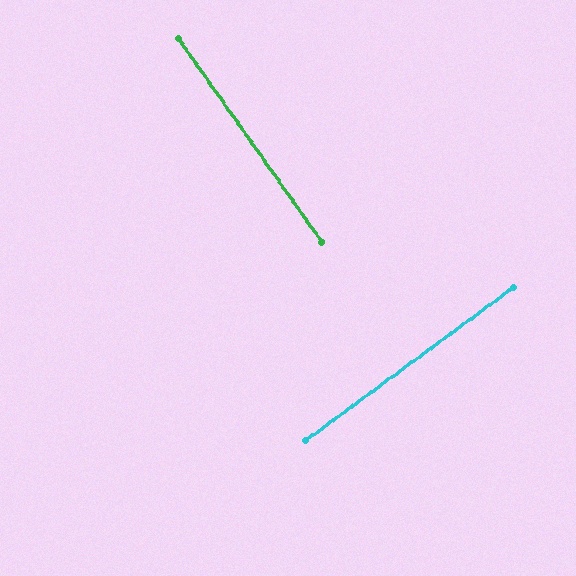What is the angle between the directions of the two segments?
Approximately 89 degrees.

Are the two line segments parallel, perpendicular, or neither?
Perpendicular — they meet at approximately 89°.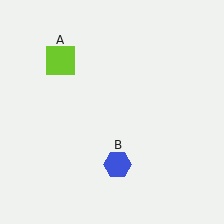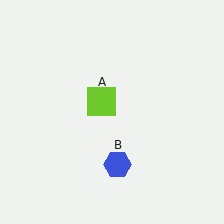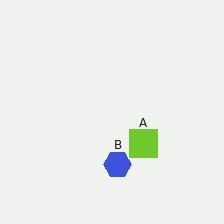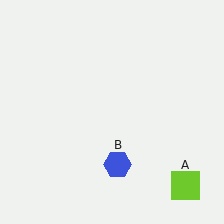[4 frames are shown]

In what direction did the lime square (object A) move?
The lime square (object A) moved down and to the right.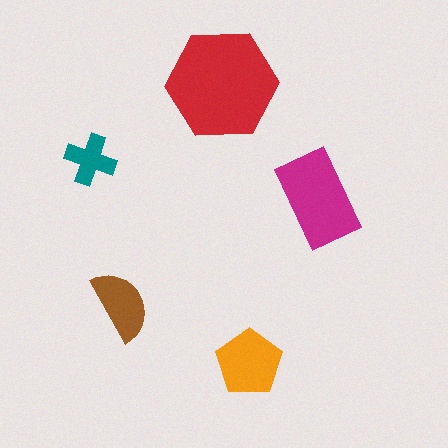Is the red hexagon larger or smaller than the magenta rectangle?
Larger.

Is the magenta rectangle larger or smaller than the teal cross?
Larger.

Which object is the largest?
The red hexagon.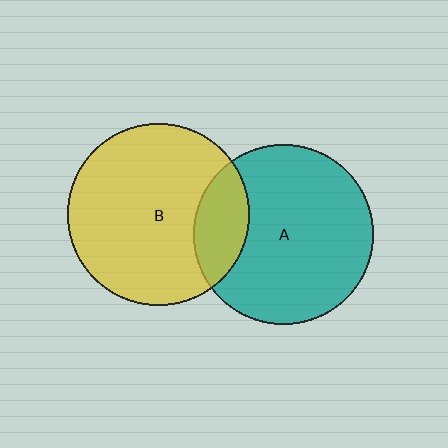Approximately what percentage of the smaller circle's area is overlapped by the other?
Approximately 20%.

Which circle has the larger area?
Circle B (yellow).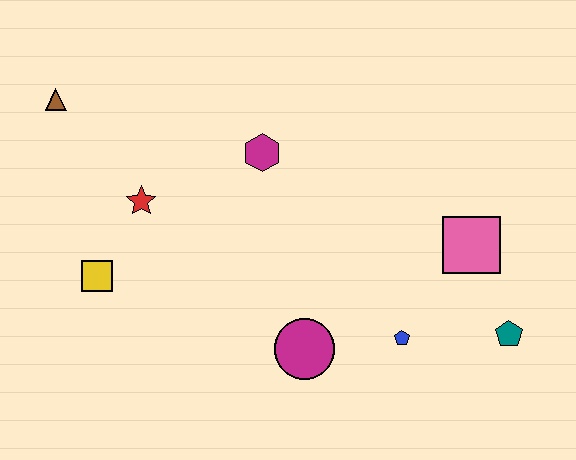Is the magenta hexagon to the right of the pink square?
No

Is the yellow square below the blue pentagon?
No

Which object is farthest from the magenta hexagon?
The teal pentagon is farthest from the magenta hexagon.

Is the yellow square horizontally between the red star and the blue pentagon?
No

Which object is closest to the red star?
The yellow square is closest to the red star.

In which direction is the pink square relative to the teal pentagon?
The pink square is above the teal pentagon.